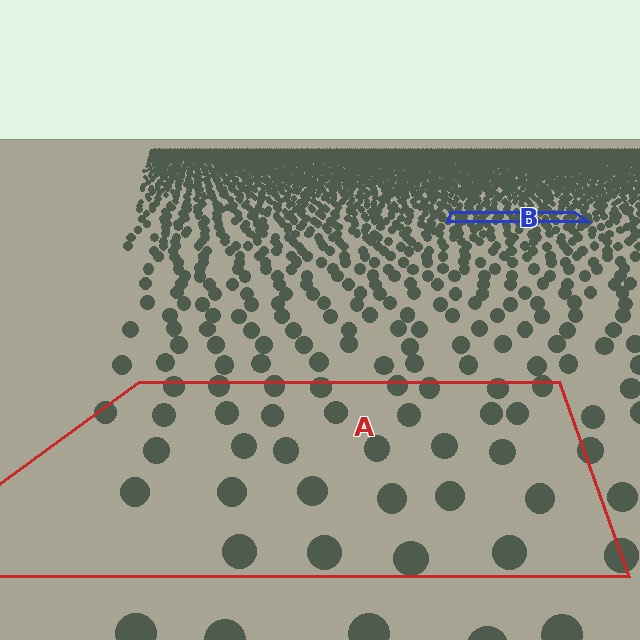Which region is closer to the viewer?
Region A is closer. The texture elements there are larger and more spread out.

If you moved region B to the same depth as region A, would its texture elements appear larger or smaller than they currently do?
They would appear larger. At a closer depth, the same texture elements are projected at a bigger on-screen size.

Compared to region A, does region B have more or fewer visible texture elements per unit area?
Region B has more texture elements per unit area — they are packed more densely because it is farther away.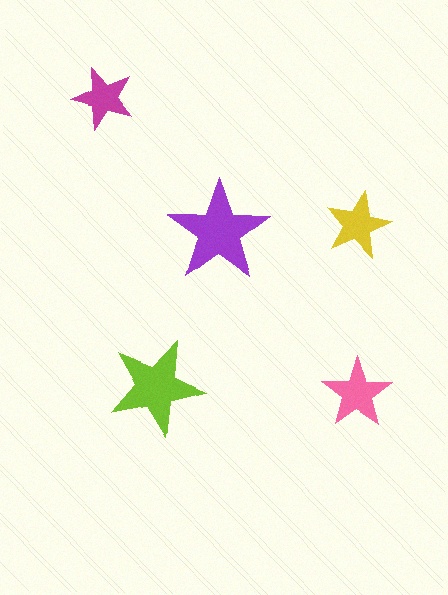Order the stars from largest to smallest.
the purple one, the lime one, the pink one, the yellow one, the magenta one.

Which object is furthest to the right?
The pink star is rightmost.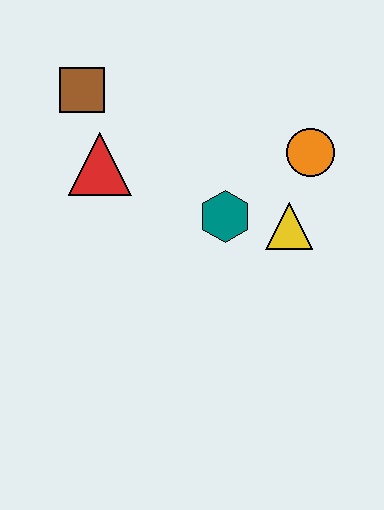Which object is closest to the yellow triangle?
The teal hexagon is closest to the yellow triangle.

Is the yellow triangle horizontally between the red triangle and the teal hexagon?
No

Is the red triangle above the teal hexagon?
Yes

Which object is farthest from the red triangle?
The orange circle is farthest from the red triangle.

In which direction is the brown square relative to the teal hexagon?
The brown square is to the left of the teal hexagon.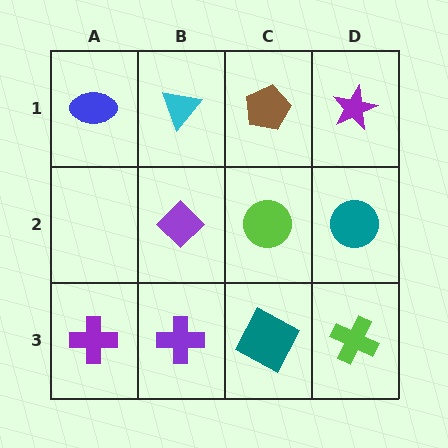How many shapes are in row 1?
4 shapes.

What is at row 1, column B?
A cyan triangle.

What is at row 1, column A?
A blue ellipse.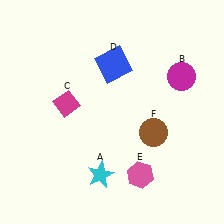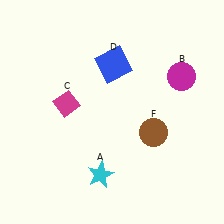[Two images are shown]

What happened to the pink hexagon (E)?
The pink hexagon (E) was removed in Image 2. It was in the bottom-right area of Image 1.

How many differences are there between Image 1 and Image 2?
There is 1 difference between the two images.